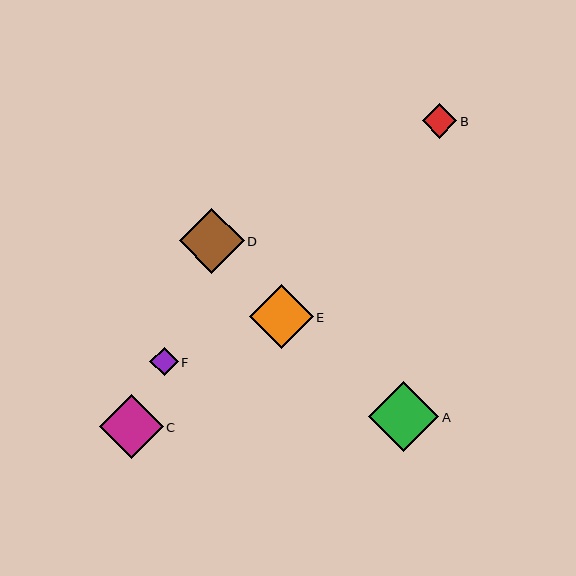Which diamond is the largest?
Diamond A is the largest with a size of approximately 70 pixels.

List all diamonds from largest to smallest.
From largest to smallest: A, D, E, C, B, F.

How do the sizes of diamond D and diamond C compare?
Diamond D and diamond C are approximately the same size.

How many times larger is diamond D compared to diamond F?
Diamond D is approximately 2.3 times the size of diamond F.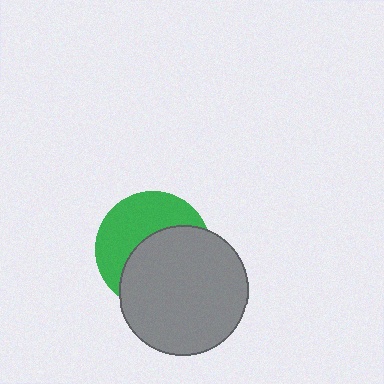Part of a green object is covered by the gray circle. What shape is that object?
It is a circle.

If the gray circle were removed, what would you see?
You would see the complete green circle.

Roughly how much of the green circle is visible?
About half of it is visible (roughly 46%).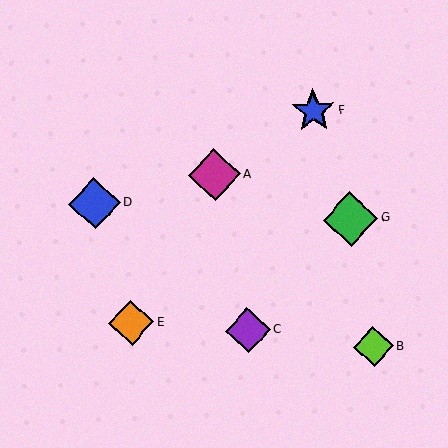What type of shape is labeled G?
Shape G is a green diamond.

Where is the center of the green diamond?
The center of the green diamond is at (350, 219).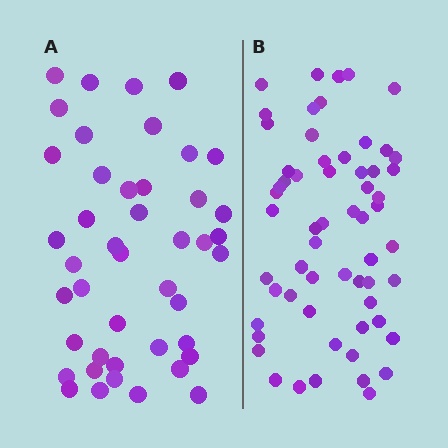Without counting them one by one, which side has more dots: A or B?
Region B (the right region) has more dots.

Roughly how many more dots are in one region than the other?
Region B has approximately 15 more dots than region A.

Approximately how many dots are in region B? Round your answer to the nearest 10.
About 60 dots.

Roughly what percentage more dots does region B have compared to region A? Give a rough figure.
About 35% more.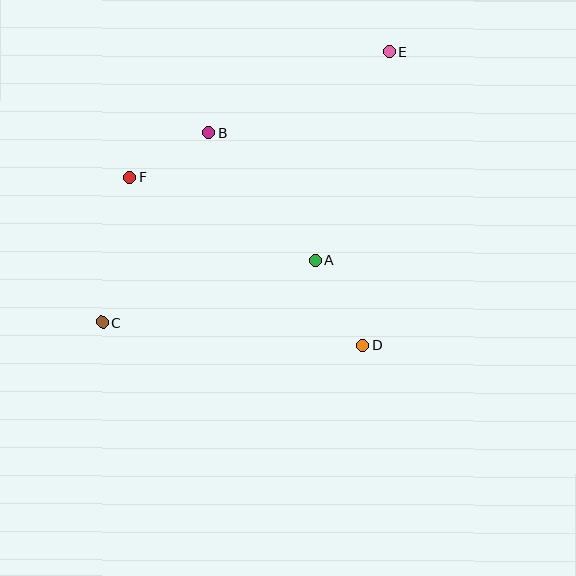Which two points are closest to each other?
Points B and F are closest to each other.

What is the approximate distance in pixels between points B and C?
The distance between B and C is approximately 218 pixels.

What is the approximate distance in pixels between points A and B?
The distance between A and B is approximately 166 pixels.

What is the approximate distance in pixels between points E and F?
The distance between E and F is approximately 287 pixels.